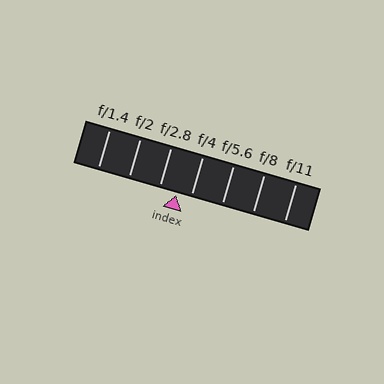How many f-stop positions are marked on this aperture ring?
There are 7 f-stop positions marked.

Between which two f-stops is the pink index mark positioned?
The index mark is between f/2.8 and f/4.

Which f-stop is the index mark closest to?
The index mark is closest to f/4.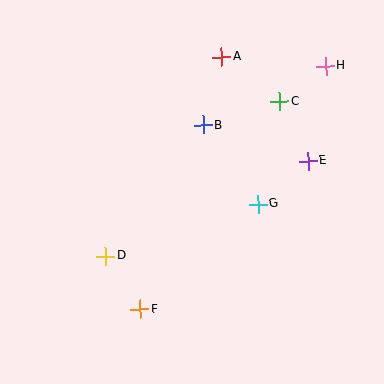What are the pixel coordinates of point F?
Point F is at (140, 310).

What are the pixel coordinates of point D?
Point D is at (106, 256).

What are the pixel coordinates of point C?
Point C is at (280, 101).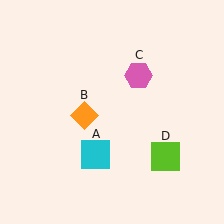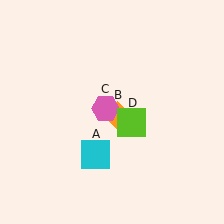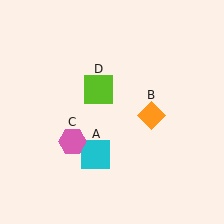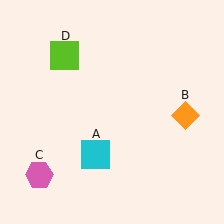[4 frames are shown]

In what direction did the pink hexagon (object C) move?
The pink hexagon (object C) moved down and to the left.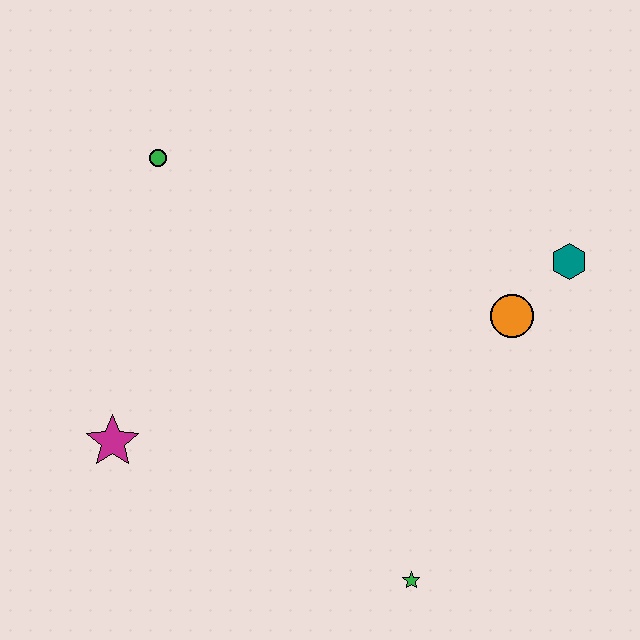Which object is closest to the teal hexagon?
The orange circle is closest to the teal hexagon.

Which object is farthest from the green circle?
The green star is farthest from the green circle.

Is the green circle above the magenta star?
Yes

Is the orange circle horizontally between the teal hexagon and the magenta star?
Yes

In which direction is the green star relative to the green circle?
The green star is below the green circle.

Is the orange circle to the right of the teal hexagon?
No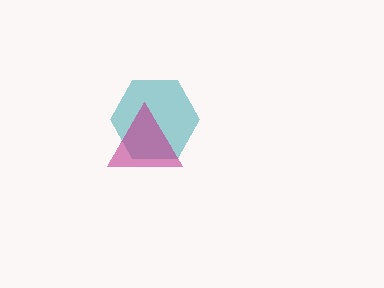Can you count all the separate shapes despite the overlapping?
Yes, there are 2 separate shapes.